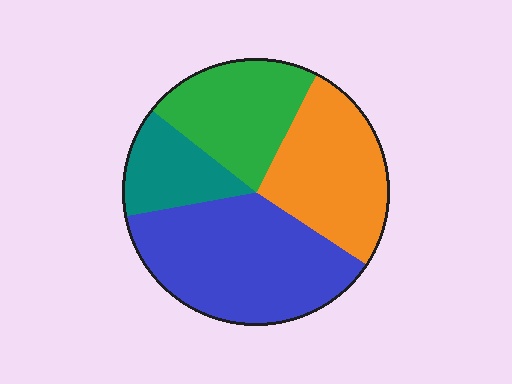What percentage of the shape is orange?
Orange covers 27% of the shape.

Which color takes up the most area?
Blue, at roughly 40%.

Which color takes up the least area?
Teal, at roughly 15%.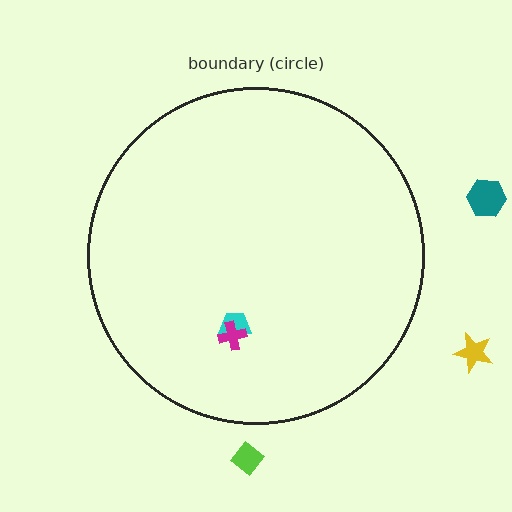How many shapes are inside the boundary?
2 inside, 3 outside.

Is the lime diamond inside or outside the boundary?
Outside.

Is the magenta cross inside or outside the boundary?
Inside.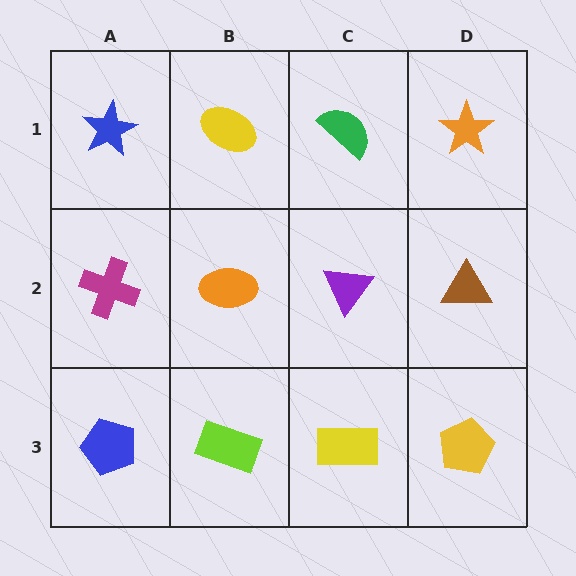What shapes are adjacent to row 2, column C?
A green semicircle (row 1, column C), a yellow rectangle (row 3, column C), an orange ellipse (row 2, column B), a brown triangle (row 2, column D).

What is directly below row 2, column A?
A blue pentagon.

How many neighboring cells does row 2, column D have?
3.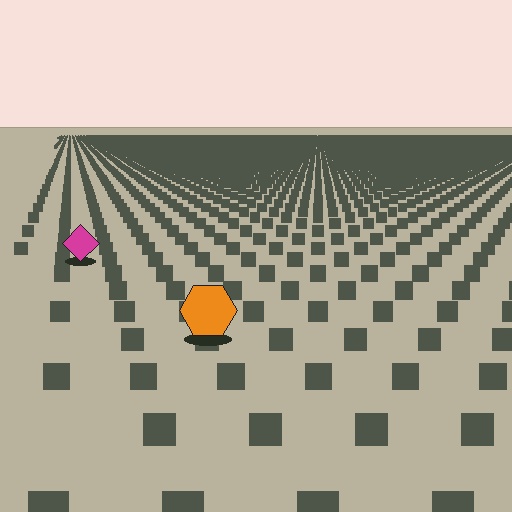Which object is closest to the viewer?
The orange hexagon is closest. The texture marks near it are larger and more spread out.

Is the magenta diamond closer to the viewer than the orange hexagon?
No. The orange hexagon is closer — you can tell from the texture gradient: the ground texture is coarser near it.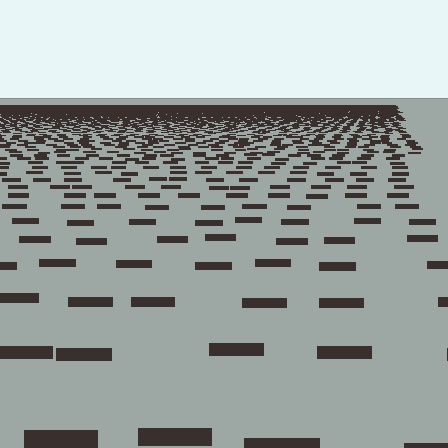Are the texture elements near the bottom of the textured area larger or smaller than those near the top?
Larger. Near the bottom, elements are closer to the viewer and appear at a bigger on-screen size.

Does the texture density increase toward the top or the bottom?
Density increases toward the top.